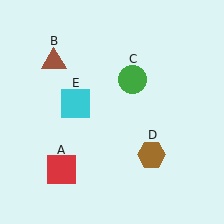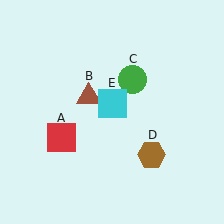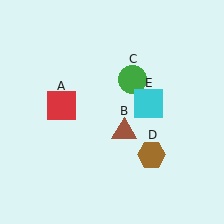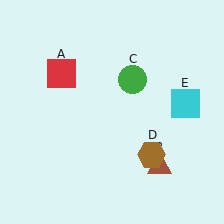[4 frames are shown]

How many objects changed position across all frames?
3 objects changed position: red square (object A), brown triangle (object B), cyan square (object E).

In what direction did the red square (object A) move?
The red square (object A) moved up.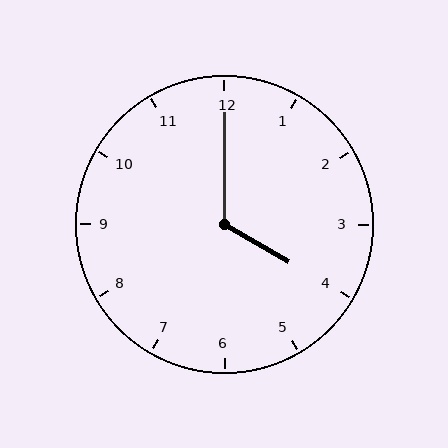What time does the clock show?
4:00.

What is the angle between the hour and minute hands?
Approximately 120 degrees.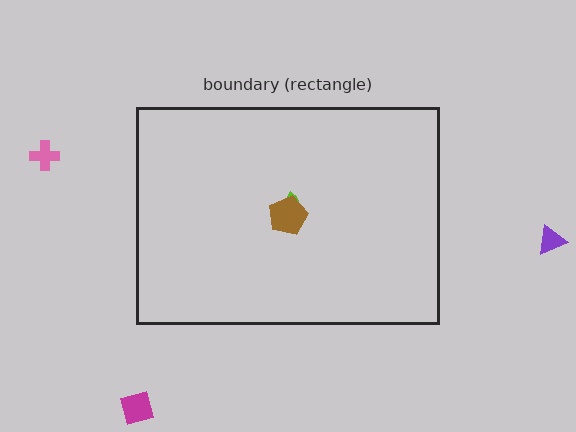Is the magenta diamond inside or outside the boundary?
Outside.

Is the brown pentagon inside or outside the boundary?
Inside.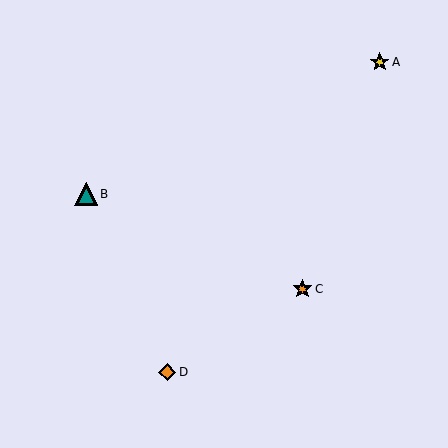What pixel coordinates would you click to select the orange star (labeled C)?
Click at (302, 289) to select the orange star C.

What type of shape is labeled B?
Shape B is a teal triangle.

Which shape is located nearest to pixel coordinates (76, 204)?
The teal triangle (labeled B) at (86, 194) is nearest to that location.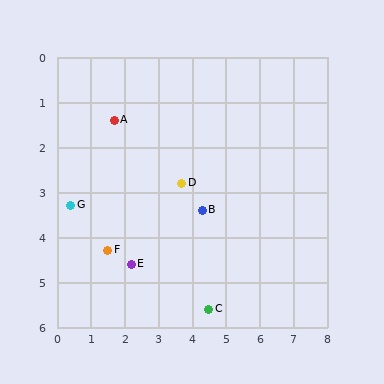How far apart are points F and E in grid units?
Points F and E are about 0.8 grid units apart.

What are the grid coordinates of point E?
Point E is at approximately (2.2, 4.6).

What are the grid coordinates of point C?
Point C is at approximately (4.5, 5.6).